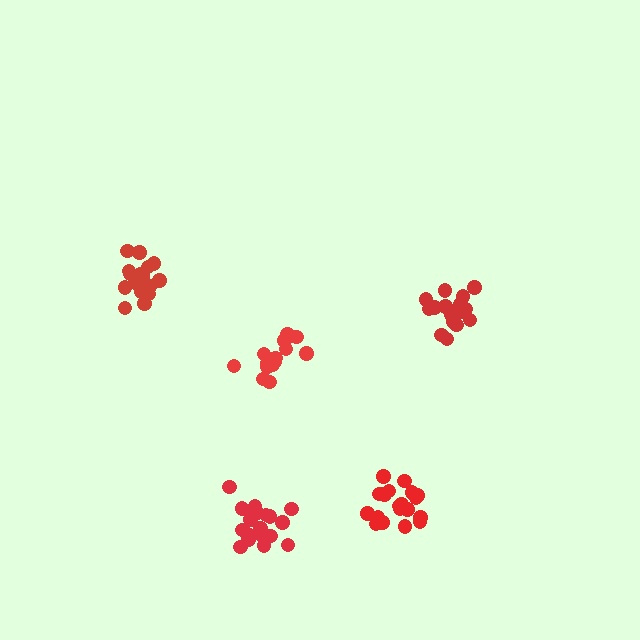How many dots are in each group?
Group 1: 15 dots, Group 2: 20 dots, Group 3: 19 dots, Group 4: 20 dots, Group 5: 19 dots (93 total).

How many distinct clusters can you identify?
There are 5 distinct clusters.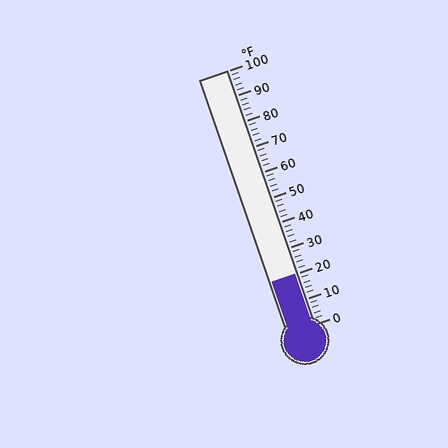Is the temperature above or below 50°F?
The temperature is below 50°F.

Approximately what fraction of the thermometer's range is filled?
The thermometer is filled to approximately 20% of its range.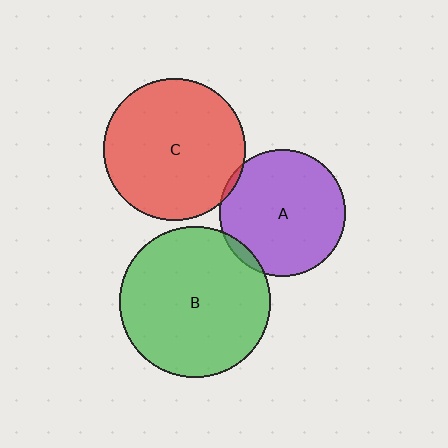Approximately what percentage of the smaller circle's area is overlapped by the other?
Approximately 5%.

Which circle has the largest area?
Circle B (green).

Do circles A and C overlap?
Yes.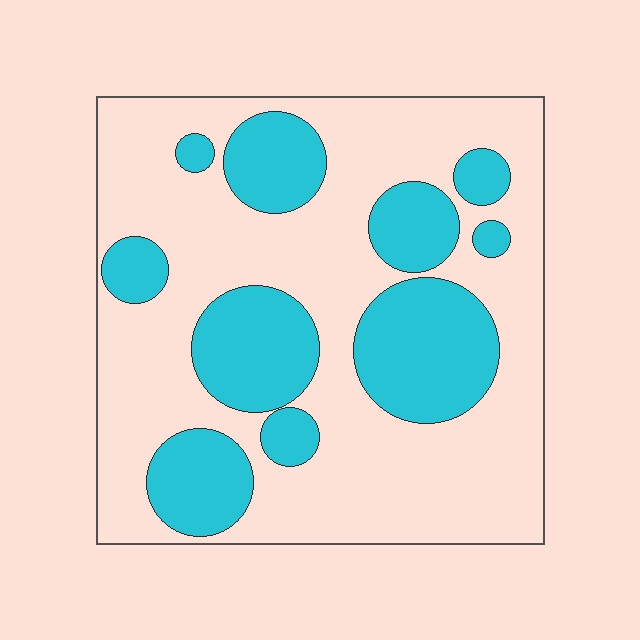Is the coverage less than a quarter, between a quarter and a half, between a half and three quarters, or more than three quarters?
Between a quarter and a half.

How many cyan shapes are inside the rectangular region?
10.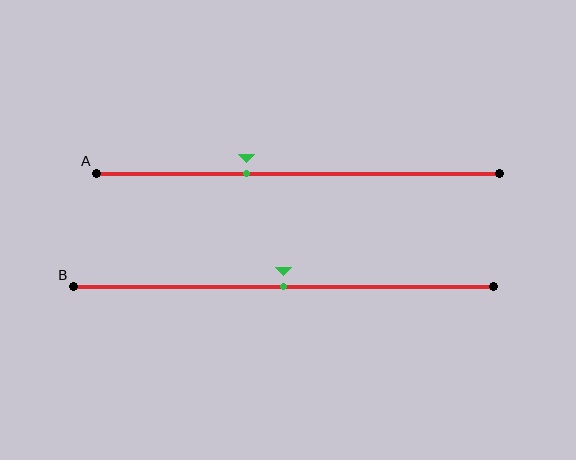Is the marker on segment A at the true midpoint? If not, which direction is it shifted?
No, the marker on segment A is shifted to the left by about 13% of the segment length.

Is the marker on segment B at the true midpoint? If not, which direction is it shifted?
Yes, the marker on segment B is at the true midpoint.